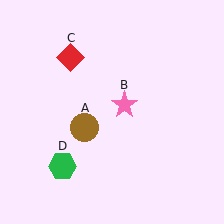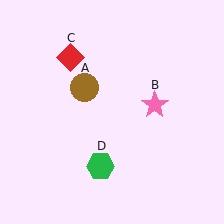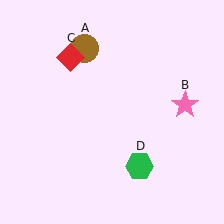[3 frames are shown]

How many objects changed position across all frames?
3 objects changed position: brown circle (object A), pink star (object B), green hexagon (object D).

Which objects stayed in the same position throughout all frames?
Red diamond (object C) remained stationary.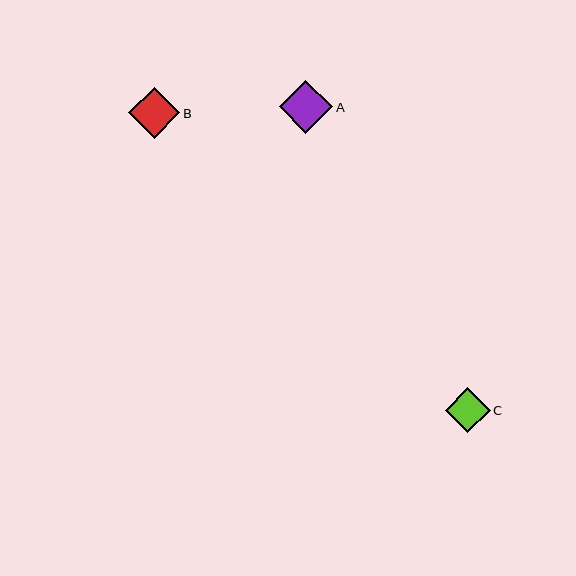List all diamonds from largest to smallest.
From largest to smallest: A, B, C.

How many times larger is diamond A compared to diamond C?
Diamond A is approximately 1.2 times the size of diamond C.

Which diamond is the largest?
Diamond A is the largest with a size of approximately 53 pixels.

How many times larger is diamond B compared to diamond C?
Diamond B is approximately 1.1 times the size of diamond C.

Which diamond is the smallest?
Diamond C is the smallest with a size of approximately 45 pixels.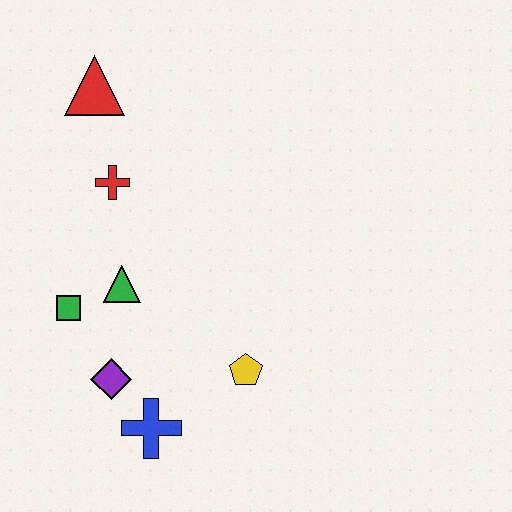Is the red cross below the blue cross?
No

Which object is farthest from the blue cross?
The red triangle is farthest from the blue cross.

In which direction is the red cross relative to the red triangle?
The red cross is below the red triangle.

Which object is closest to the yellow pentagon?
The blue cross is closest to the yellow pentagon.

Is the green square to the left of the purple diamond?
Yes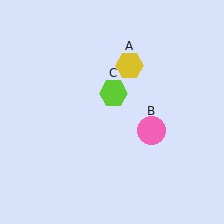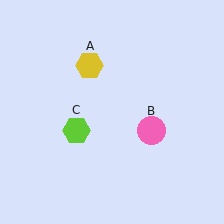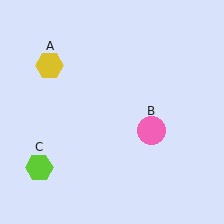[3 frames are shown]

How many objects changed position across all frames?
2 objects changed position: yellow hexagon (object A), lime hexagon (object C).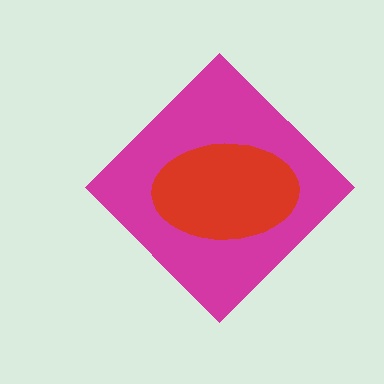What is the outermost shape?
The magenta diamond.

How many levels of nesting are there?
2.